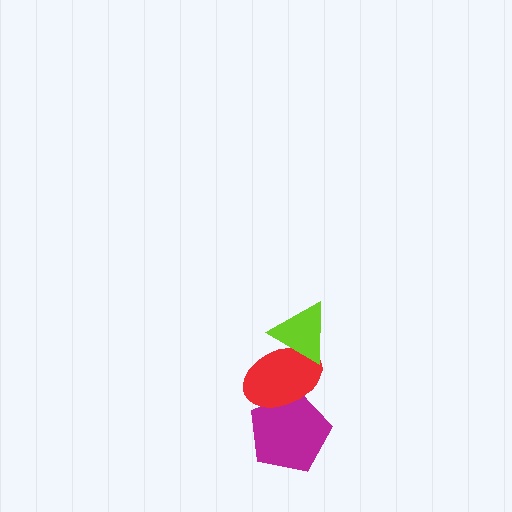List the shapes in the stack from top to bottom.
From top to bottom: the lime triangle, the red ellipse, the magenta pentagon.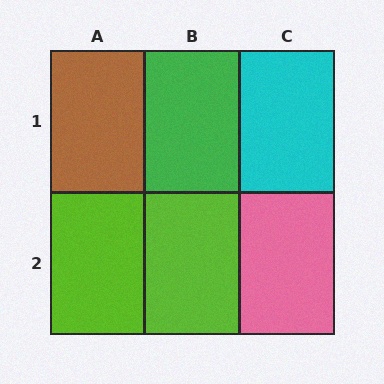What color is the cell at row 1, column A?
Brown.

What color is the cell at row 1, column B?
Green.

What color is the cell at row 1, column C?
Cyan.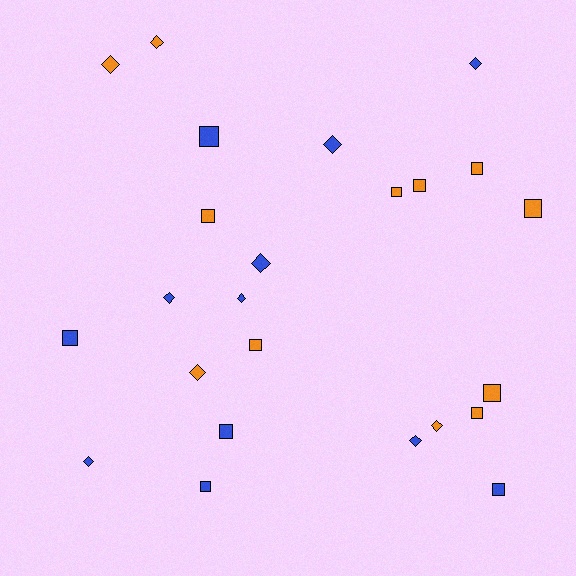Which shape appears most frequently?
Square, with 13 objects.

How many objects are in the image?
There are 24 objects.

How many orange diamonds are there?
There are 4 orange diamonds.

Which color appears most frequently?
Orange, with 12 objects.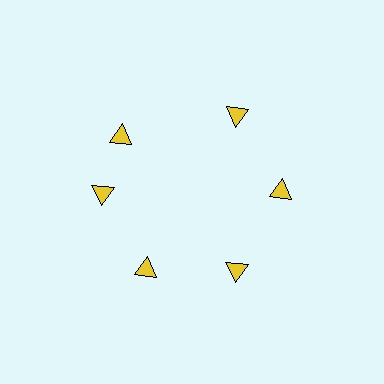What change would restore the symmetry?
The symmetry would be restored by rotating it back into even spacing with its neighbors so that all 6 triangles sit at equal angles and equal distance from the center.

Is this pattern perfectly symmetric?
No. The 6 yellow triangles are arranged in a ring, but one element near the 11 o'clock position is rotated out of alignment along the ring, breaking the 6-fold rotational symmetry.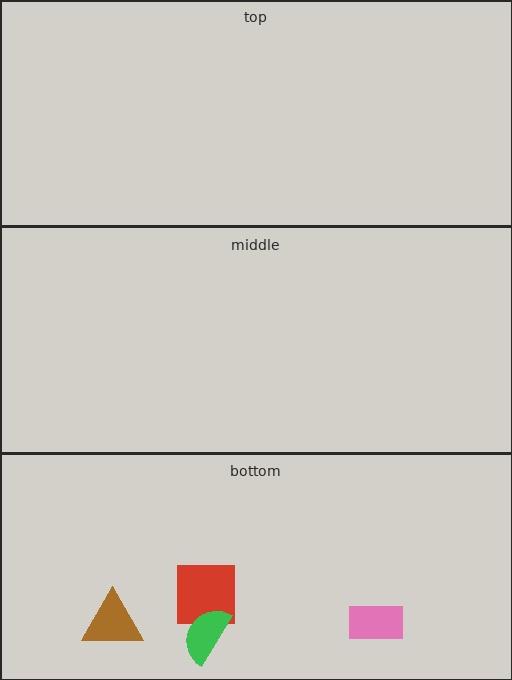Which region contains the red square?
The bottom region.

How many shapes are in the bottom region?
4.